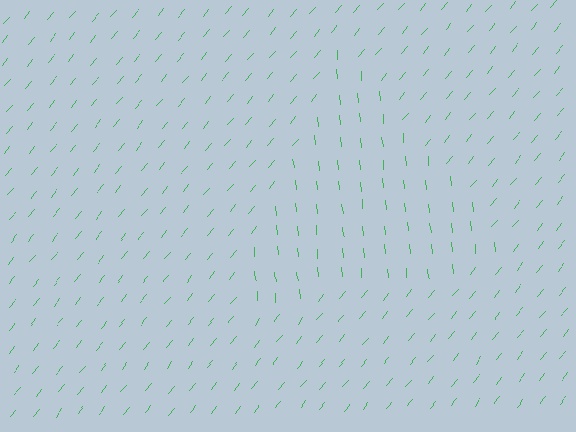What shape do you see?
I see a triangle.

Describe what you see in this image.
The image is filled with small green line segments. A triangle region in the image has lines oriented differently from the surrounding lines, creating a visible texture boundary.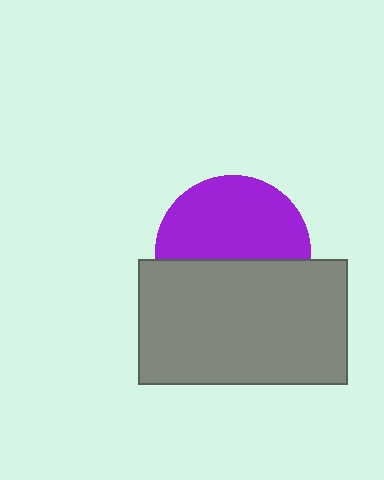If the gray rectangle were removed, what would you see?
You would see the complete purple circle.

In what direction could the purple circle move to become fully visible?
The purple circle could move up. That would shift it out from behind the gray rectangle entirely.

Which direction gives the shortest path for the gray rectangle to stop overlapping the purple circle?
Moving down gives the shortest separation.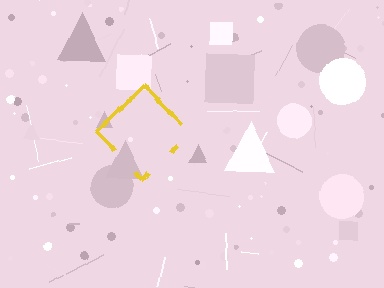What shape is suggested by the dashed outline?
The dashed outline suggests a diamond.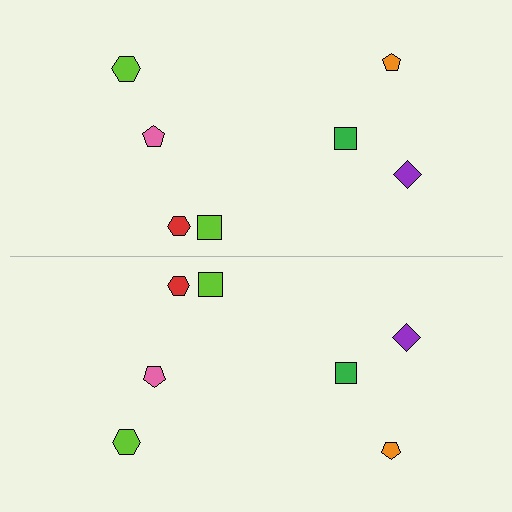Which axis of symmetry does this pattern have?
The pattern has a horizontal axis of symmetry running through the center of the image.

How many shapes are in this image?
There are 14 shapes in this image.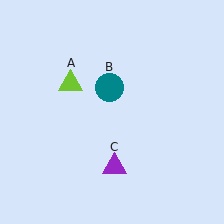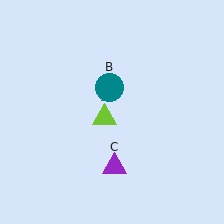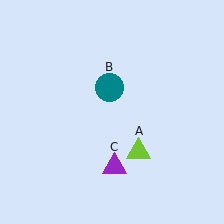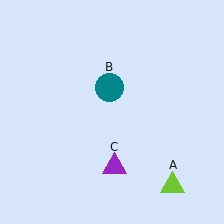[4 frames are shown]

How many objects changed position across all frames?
1 object changed position: lime triangle (object A).